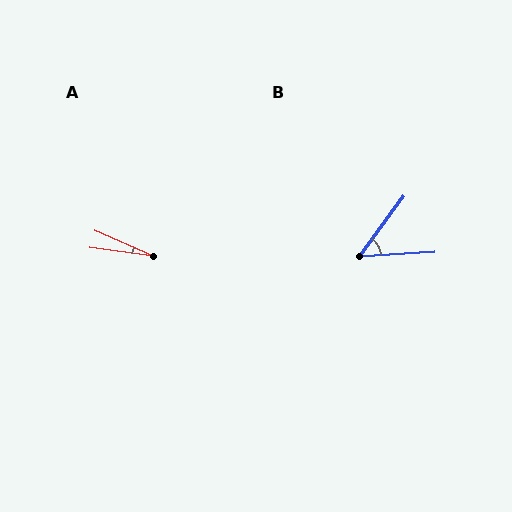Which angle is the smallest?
A, at approximately 16 degrees.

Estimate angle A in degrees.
Approximately 16 degrees.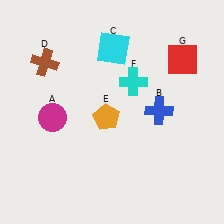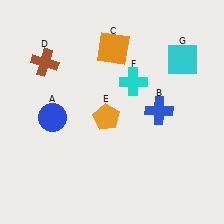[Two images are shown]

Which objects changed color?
A changed from magenta to blue. C changed from cyan to orange. G changed from red to cyan.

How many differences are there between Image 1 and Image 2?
There are 3 differences between the two images.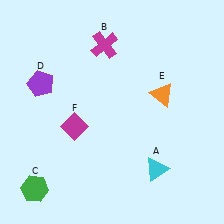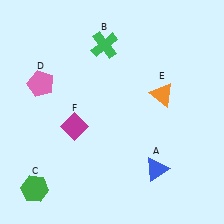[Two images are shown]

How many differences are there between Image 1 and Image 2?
There are 3 differences between the two images.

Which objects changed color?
A changed from cyan to blue. B changed from magenta to green. D changed from purple to pink.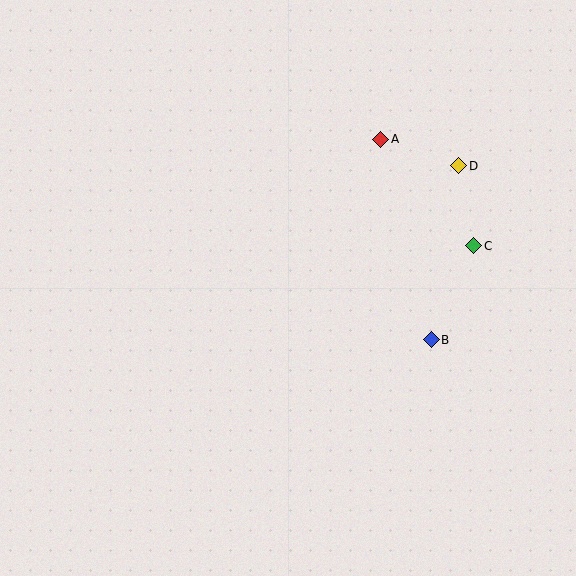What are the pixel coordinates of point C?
Point C is at (474, 246).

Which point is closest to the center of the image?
Point B at (431, 340) is closest to the center.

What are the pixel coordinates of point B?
Point B is at (431, 340).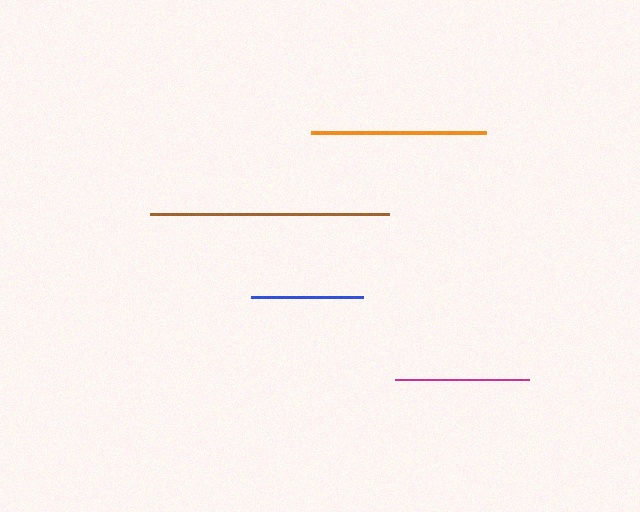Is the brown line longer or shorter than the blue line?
The brown line is longer than the blue line.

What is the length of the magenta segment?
The magenta segment is approximately 134 pixels long.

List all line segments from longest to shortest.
From longest to shortest: brown, orange, magenta, blue.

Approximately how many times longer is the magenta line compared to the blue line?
The magenta line is approximately 1.2 times the length of the blue line.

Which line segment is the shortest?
The blue line is the shortest at approximately 113 pixels.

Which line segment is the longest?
The brown line is the longest at approximately 239 pixels.